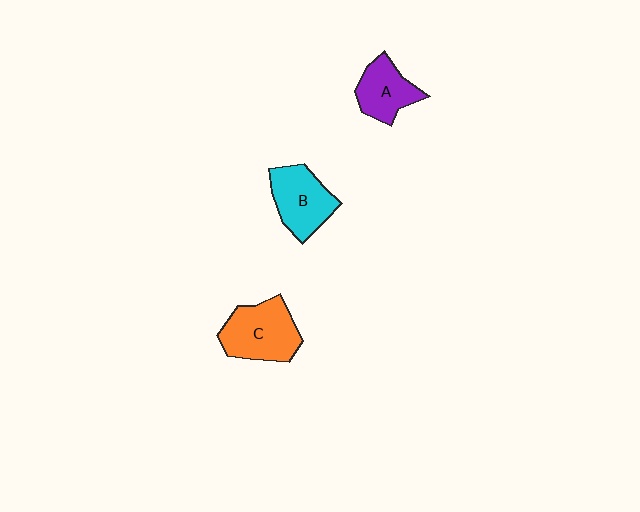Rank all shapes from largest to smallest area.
From largest to smallest: C (orange), B (cyan), A (purple).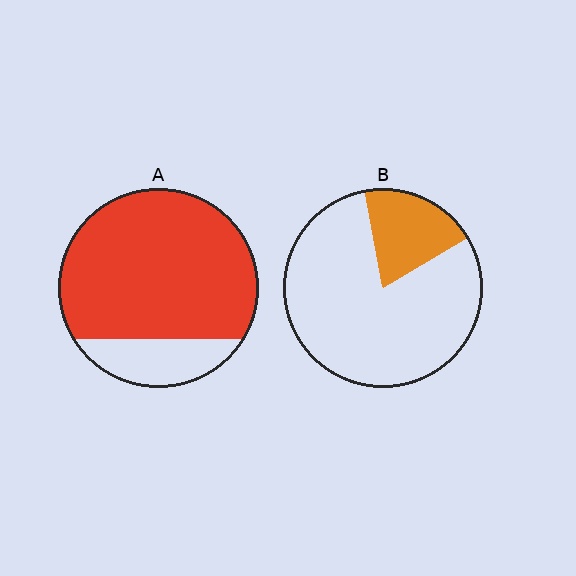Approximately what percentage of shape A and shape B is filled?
A is approximately 80% and B is approximately 20%.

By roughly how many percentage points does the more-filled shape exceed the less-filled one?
By roughly 60 percentage points (A over B).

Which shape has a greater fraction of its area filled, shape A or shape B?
Shape A.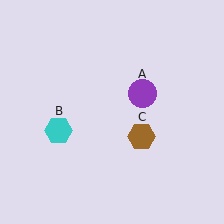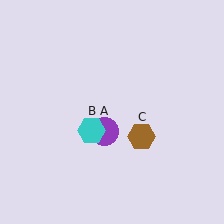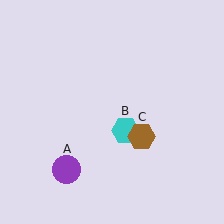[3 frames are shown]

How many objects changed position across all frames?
2 objects changed position: purple circle (object A), cyan hexagon (object B).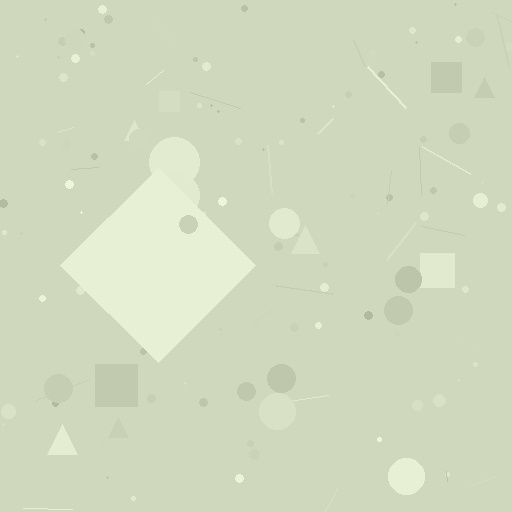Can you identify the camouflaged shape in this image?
The camouflaged shape is a diamond.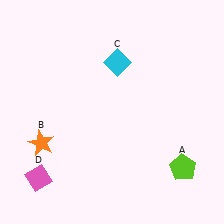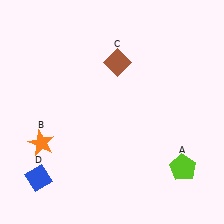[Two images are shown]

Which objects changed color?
C changed from cyan to brown. D changed from pink to blue.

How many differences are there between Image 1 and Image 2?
There are 2 differences between the two images.